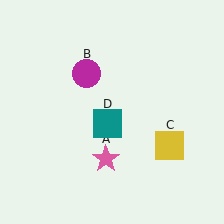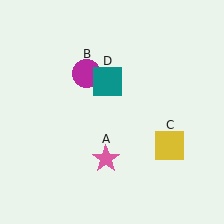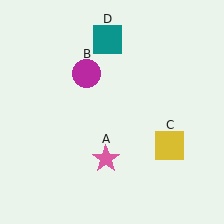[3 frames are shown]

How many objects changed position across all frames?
1 object changed position: teal square (object D).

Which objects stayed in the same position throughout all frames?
Pink star (object A) and magenta circle (object B) and yellow square (object C) remained stationary.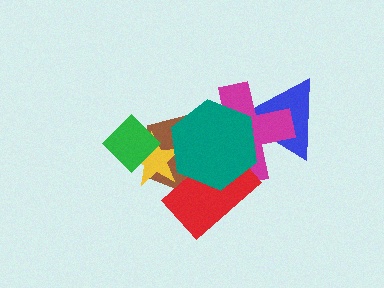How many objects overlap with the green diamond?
2 objects overlap with the green diamond.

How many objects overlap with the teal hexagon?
5 objects overlap with the teal hexagon.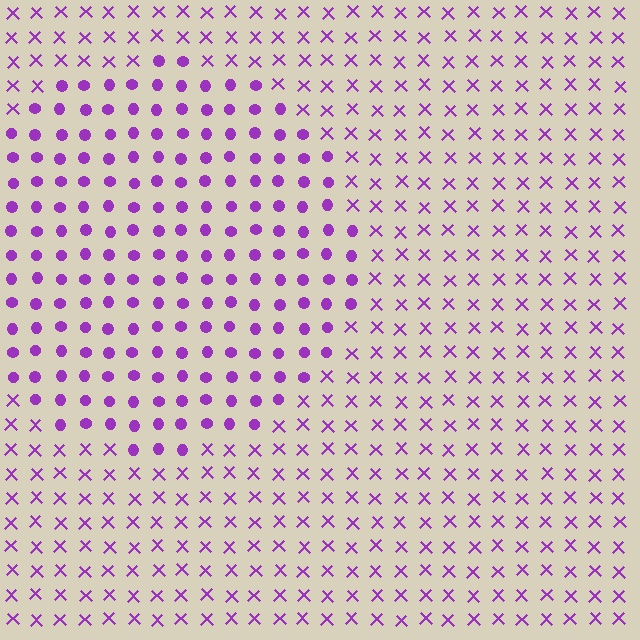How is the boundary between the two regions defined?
The boundary is defined by a change in element shape: circles inside vs. X marks outside. All elements share the same color and spacing.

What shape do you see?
I see a circle.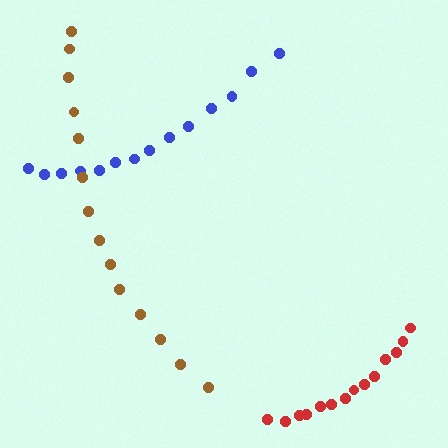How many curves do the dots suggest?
There are 3 distinct paths.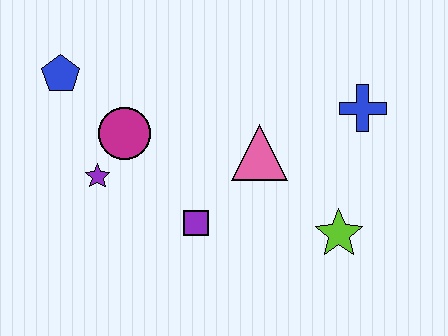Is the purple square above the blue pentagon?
No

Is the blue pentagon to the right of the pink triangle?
No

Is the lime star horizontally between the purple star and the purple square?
No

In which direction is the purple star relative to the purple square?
The purple star is to the left of the purple square.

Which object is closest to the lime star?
The pink triangle is closest to the lime star.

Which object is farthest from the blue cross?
The blue pentagon is farthest from the blue cross.